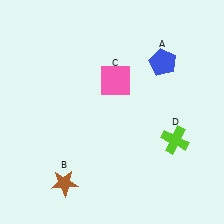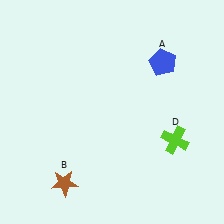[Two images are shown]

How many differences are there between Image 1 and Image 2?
There is 1 difference between the two images.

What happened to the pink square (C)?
The pink square (C) was removed in Image 2. It was in the top-right area of Image 1.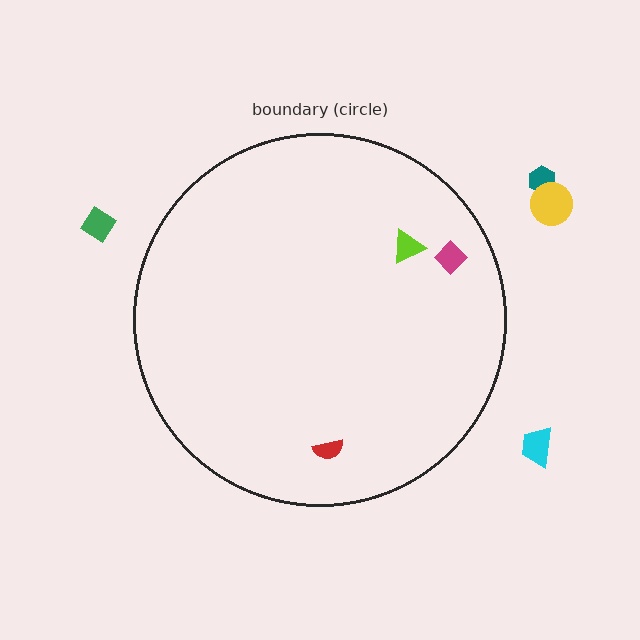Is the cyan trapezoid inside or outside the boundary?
Outside.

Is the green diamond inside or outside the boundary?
Outside.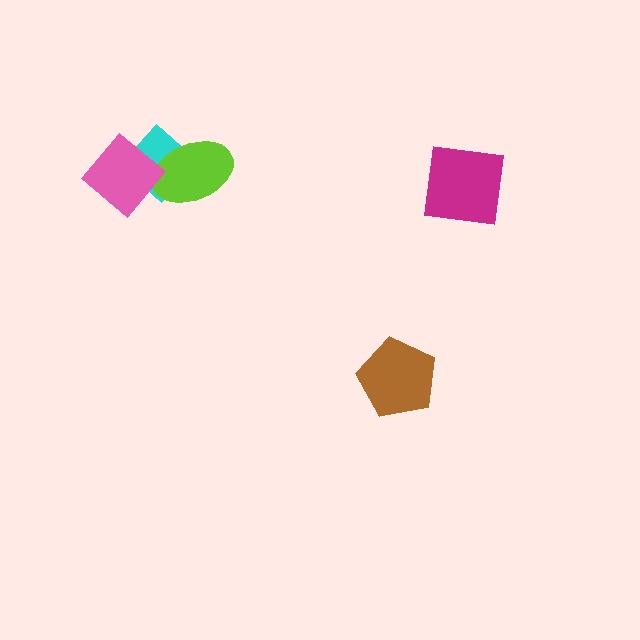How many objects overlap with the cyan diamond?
2 objects overlap with the cyan diamond.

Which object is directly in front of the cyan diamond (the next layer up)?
The lime ellipse is directly in front of the cyan diamond.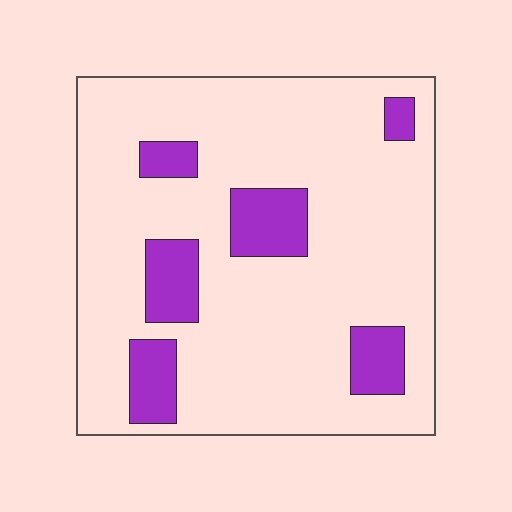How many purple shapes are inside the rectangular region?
6.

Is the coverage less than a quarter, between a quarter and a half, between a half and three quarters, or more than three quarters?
Less than a quarter.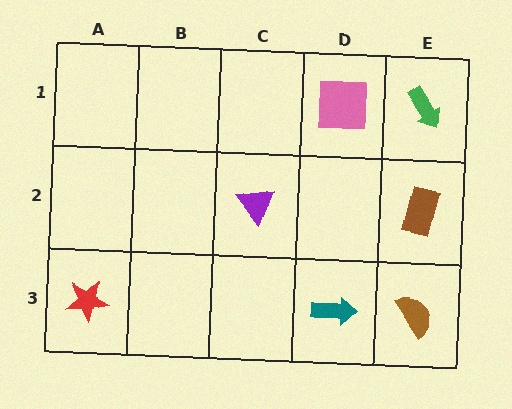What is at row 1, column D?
A pink square.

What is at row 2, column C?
A purple triangle.